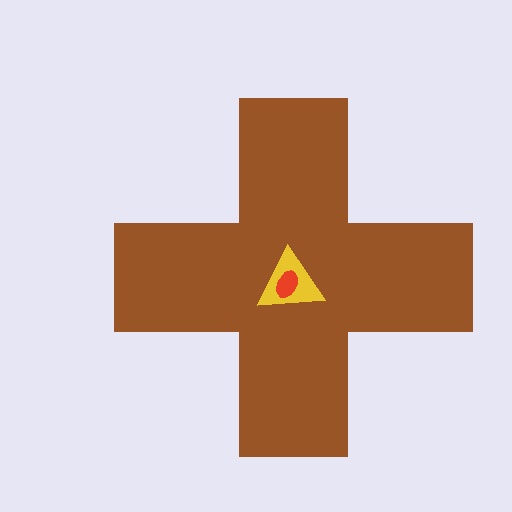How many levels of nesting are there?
3.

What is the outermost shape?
The brown cross.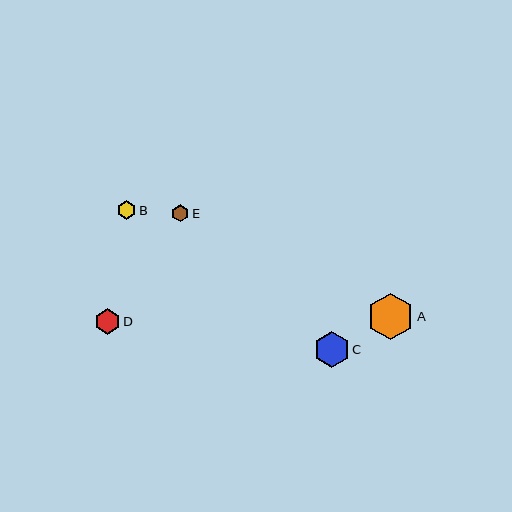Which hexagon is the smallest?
Hexagon E is the smallest with a size of approximately 17 pixels.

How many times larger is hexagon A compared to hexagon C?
Hexagon A is approximately 1.3 times the size of hexagon C.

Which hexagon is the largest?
Hexagon A is the largest with a size of approximately 47 pixels.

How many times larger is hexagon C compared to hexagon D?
Hexagon C is approximately 1.4 times the size of hexagon D.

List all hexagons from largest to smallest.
From largest to smallest: A, C, D, B, E.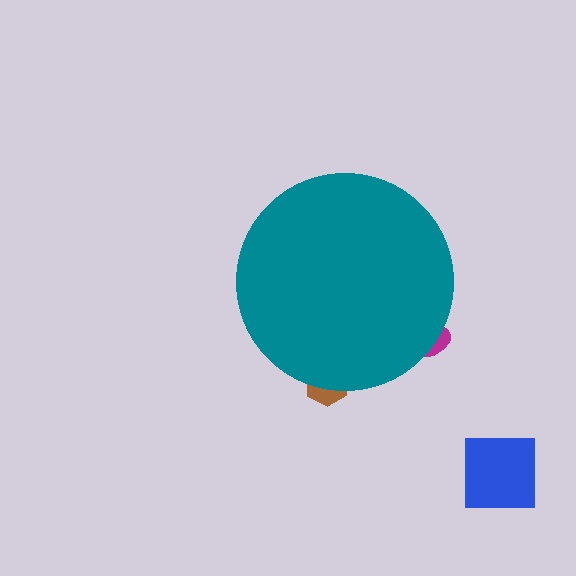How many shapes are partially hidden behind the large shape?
2 shapes are partially hidden.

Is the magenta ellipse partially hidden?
Yes, the magenta ellipse is partially hidden behind the teal circle.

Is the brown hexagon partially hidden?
Yes, the brown hexagon is partially hidden behind the teal circle.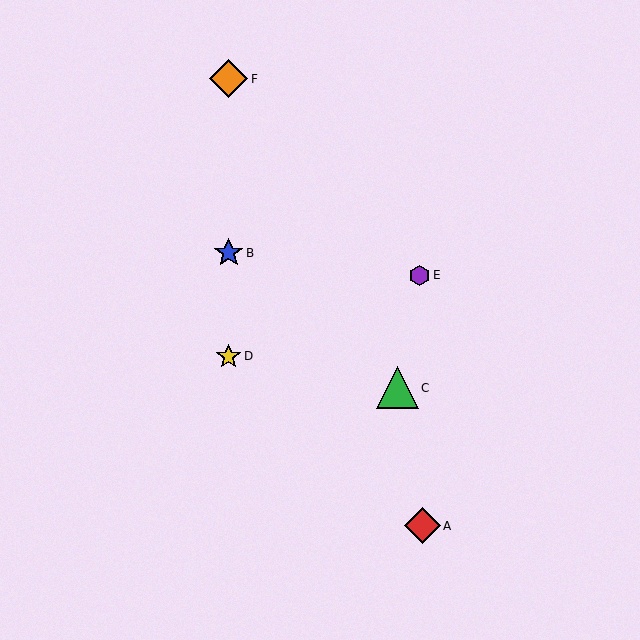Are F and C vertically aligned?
No, F is at x≈229 and C is at x≈397.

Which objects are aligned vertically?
Objects B, D, F are aligned vertically.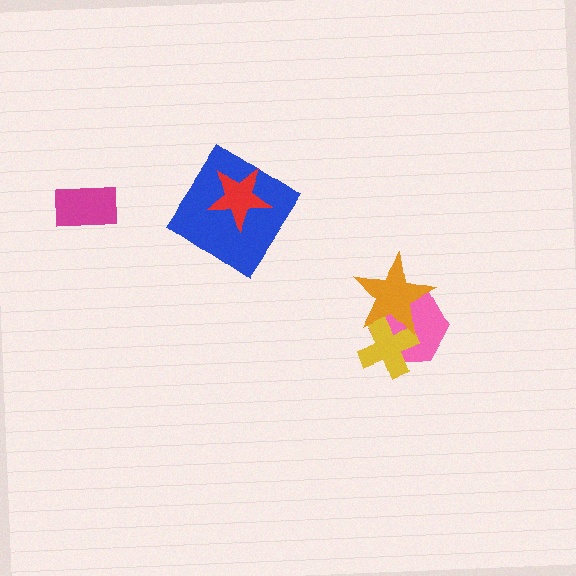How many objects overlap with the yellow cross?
2 objects overlap with the yellow cross.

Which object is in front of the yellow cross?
The orange star is in front of the yellow cross.